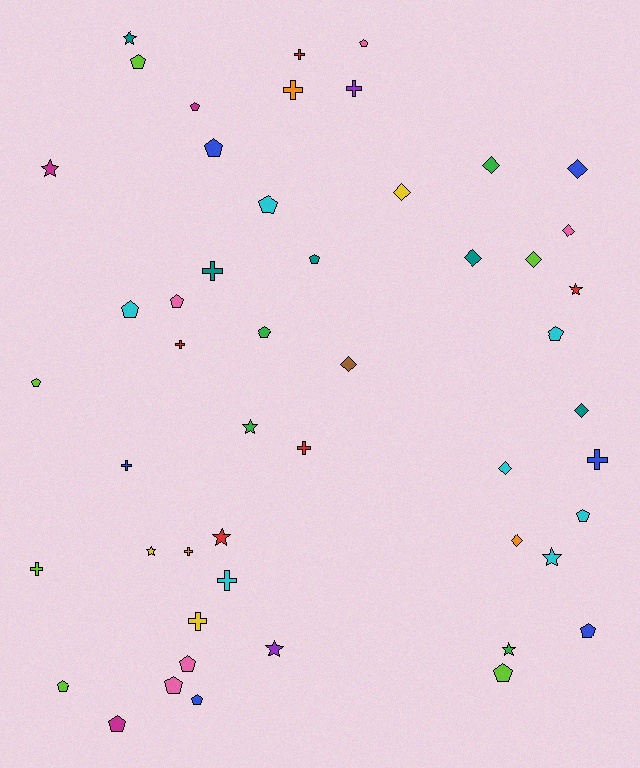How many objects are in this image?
There are 50 objects.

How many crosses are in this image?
There are 12 crosses.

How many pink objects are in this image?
There are 5 pink objects.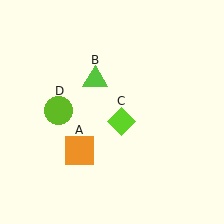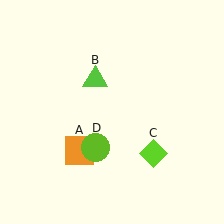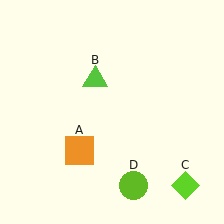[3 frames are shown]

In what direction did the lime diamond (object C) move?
The lime diamond (object C) moved down and to the right.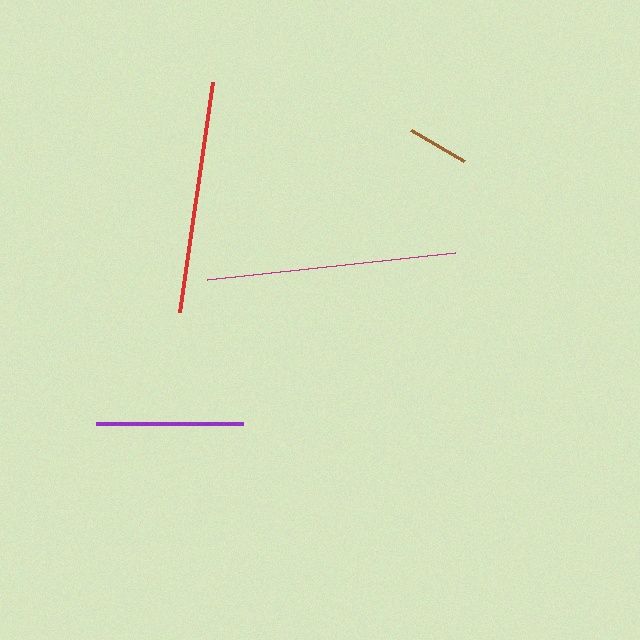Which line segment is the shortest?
The brown line is the shortest at approximately 61 pixels.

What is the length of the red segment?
The red segment is approximately 232 pixels long.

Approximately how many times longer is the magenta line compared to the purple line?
The magenta line is approximately 1.7 times the length of the purple line.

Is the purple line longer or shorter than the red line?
The red line is longer than the purple line.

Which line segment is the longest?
The magenta line is the longest at approximately 250 pixels.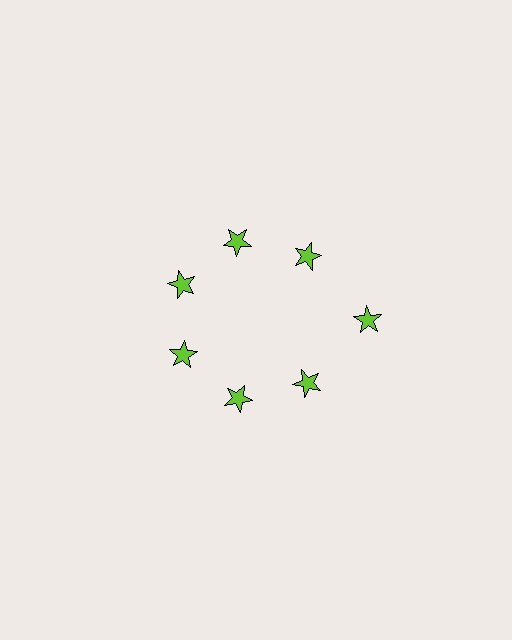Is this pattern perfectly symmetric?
No. The 7 lime stars are arranged in a ring, but one element near the 3 o'clock position is pushed outward from the center, breaking the 7-fold rotational symmetry.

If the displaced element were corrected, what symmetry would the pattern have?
It would have 7-fold rotational symmetry — the pattern would map onto itself every 51 degrees.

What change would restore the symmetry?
The symmetry would be restored by moving it inward, back onto the ring so that all 7 stars sit at equal angles and equal distance from the center.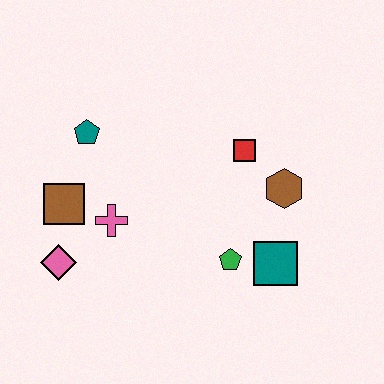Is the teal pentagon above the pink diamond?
Yes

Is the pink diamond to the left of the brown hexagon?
Yes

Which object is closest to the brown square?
The pink cross is closest to the brown square.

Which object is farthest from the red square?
The pink diamond is farthest from the red square.